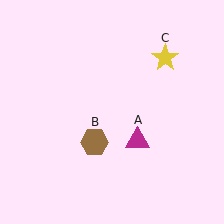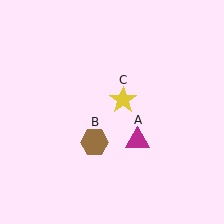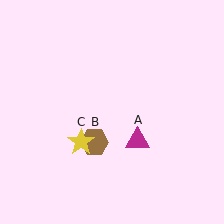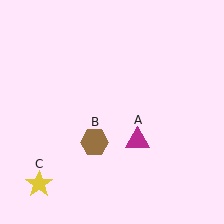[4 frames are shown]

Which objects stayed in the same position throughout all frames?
Magenta triangle (object A) and brown hexagon (object B) remained stationary.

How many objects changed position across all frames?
1 object changed position: yellow star (object C).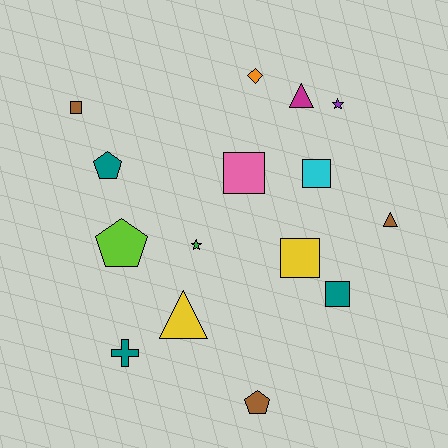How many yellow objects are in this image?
There are 2 yellow objects.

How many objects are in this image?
There are 15 objects.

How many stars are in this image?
There are 2 stars.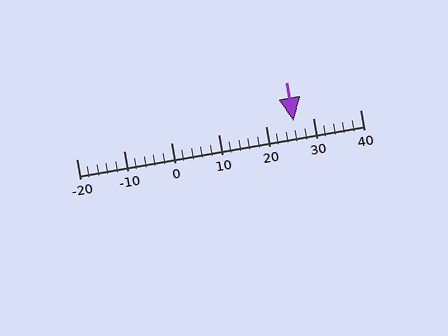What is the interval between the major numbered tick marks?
The major tick marks are spaced 10 units apart.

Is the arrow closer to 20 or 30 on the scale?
The arrow is closer to 30.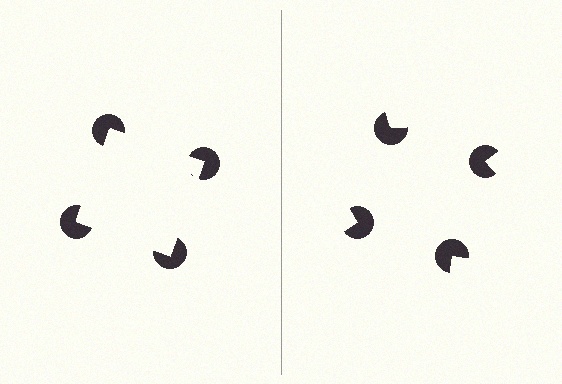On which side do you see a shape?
An illusory square appears on the left side. On the right side the wedge cuts are rotated, so no coherent shape forms.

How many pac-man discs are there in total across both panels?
8 — 4 on each side.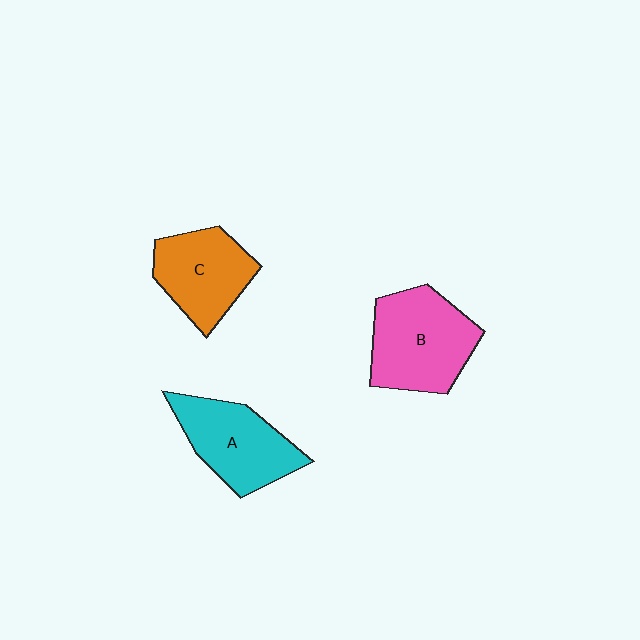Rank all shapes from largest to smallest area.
From largest to smallest: B (pink), A (cyan), C (orange).